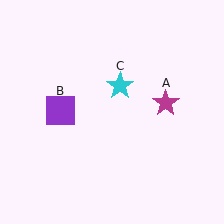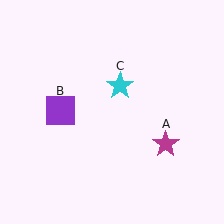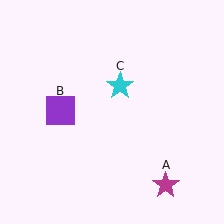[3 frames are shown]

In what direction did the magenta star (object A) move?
The magenta star (object A) moved down.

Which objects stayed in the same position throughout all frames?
Purple square (object B) and cyan star (object C) remained stationary.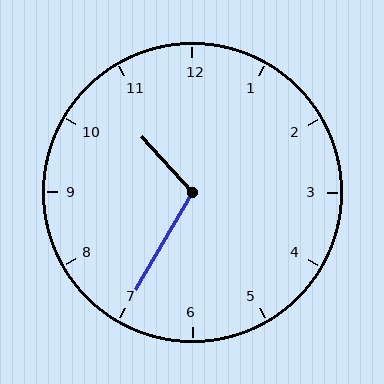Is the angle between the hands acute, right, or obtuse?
It is obtuse.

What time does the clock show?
10:35.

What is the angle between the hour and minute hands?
Approximately 108 degrees.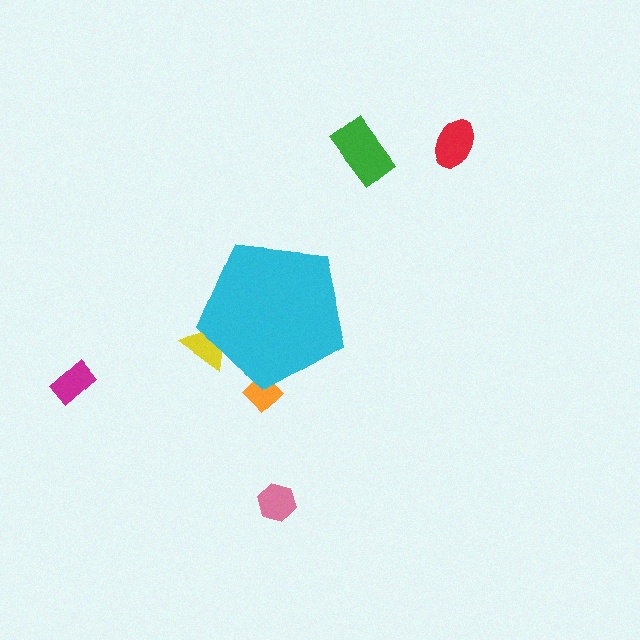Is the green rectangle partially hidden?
No, the green rectangle is fully visible.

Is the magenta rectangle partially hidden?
No, the magenta rectangle is fully visible.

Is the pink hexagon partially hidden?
No, the pink hexagon is fully visible.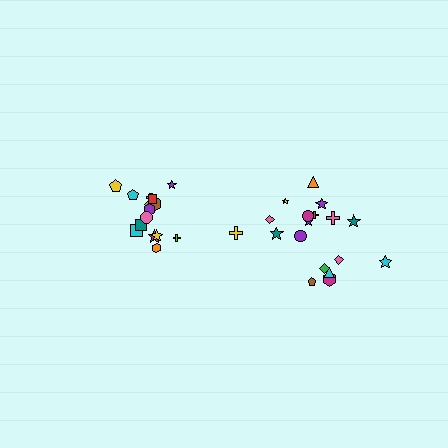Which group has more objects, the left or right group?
The right group.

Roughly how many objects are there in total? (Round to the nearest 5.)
Roughly 35 objects in total.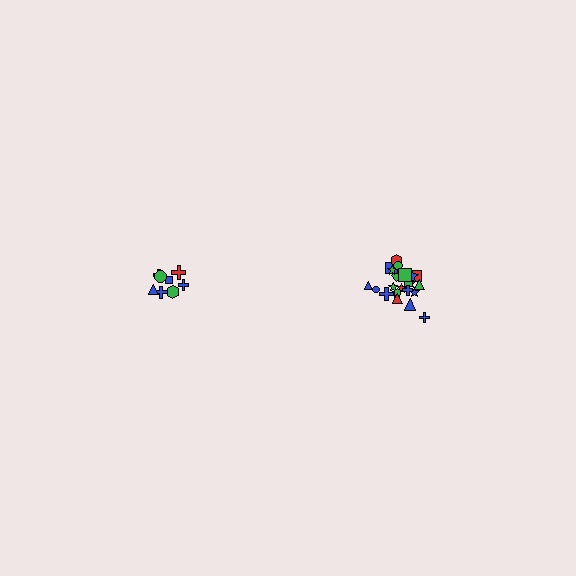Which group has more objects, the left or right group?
The right group.